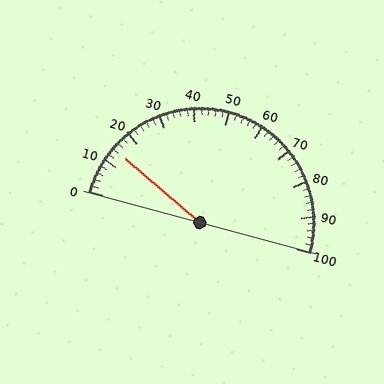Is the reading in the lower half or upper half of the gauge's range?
The reading is in the lower half of the range (0 to 100).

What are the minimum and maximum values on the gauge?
The gauge ranges from 0 to 100.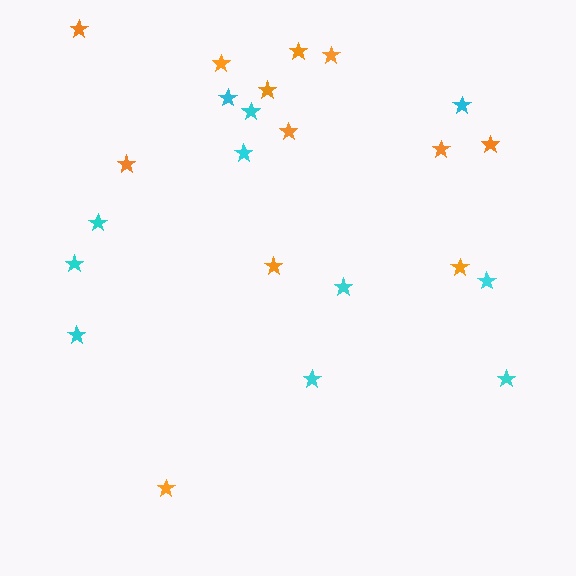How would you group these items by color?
There are 2 groups: one group of orange stars (12) and one group of cyan stars (11).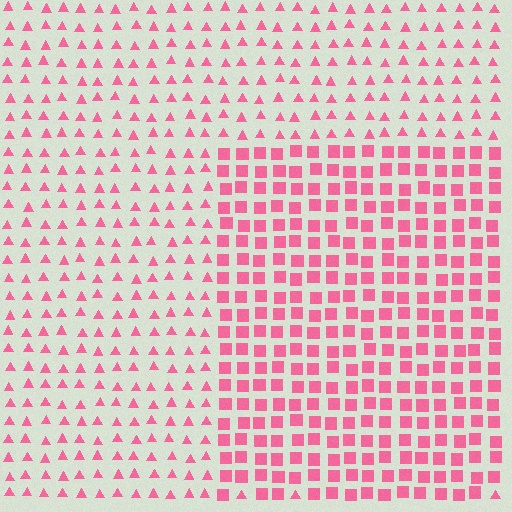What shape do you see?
I see a rectangle.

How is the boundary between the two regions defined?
The boundary is defined by a change in element shape: squares inside vs. triangles outside. All elements share the same color and spacing.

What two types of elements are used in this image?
The image uses squares inside the rectangle region and triangles outside it.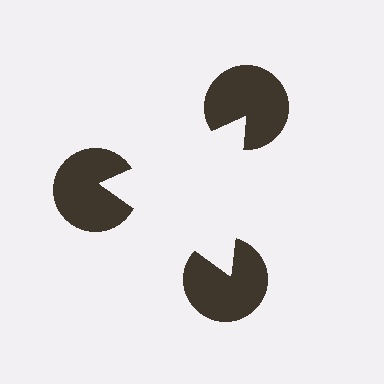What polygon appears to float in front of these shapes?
An illusory triangle — its edges are inferred from the aligned wedge cuts in the pac-man discs, not physically drawn.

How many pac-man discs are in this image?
There are 3 — one at each vertex of the illusory triangle.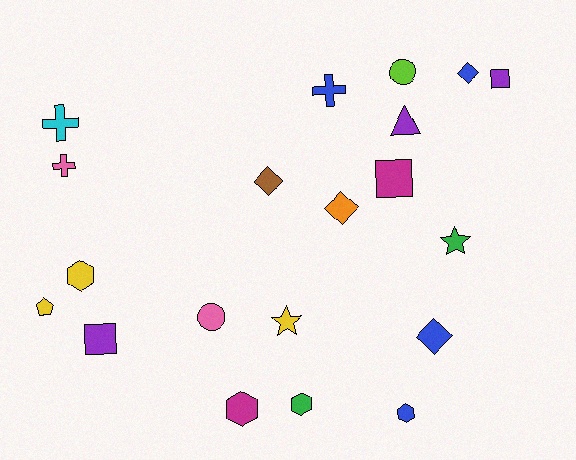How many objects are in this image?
There are 20 objects.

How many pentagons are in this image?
There is 1 pentagon.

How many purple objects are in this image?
There are 3 purple objects.